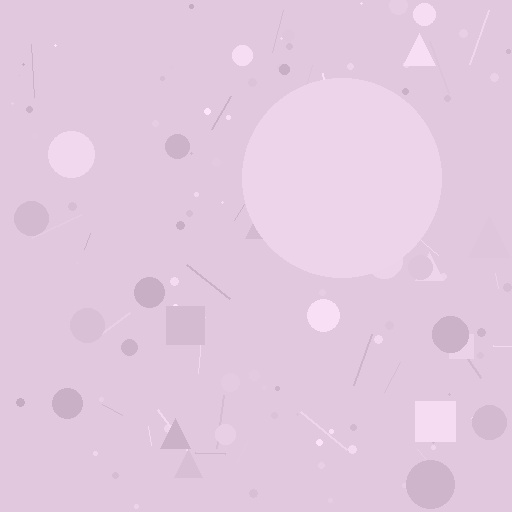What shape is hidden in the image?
A circle is hidden in the image.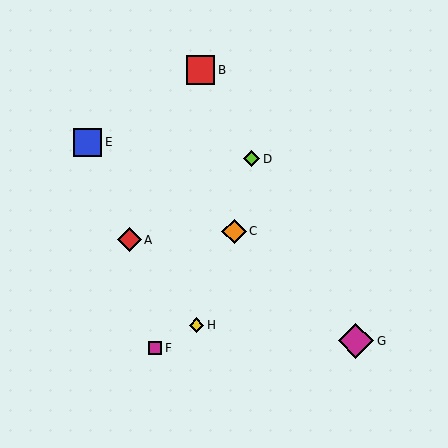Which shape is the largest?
The magenta diamond (labeled G) is the largest.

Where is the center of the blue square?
The center of the blue square is at (88, 142).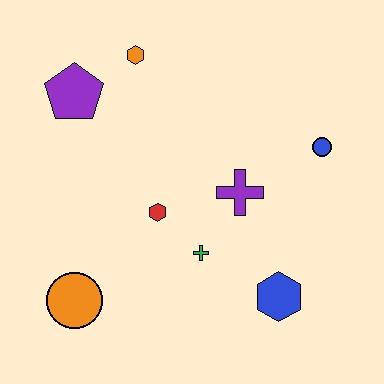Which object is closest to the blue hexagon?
The green cross is closest to the blue hexagon.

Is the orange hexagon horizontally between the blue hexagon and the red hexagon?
No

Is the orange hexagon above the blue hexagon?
Yes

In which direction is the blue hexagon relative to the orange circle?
The blue hexagon is to the right of the orange circle.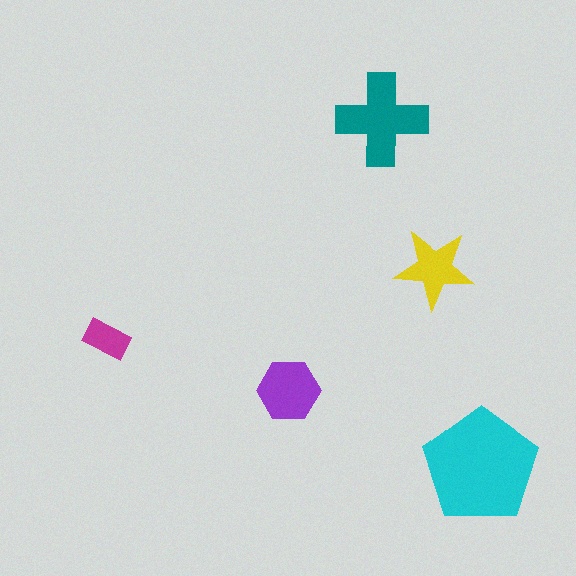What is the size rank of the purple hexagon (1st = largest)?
3rd.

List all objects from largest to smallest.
The cyan pentagon, the teal cross, the purple hexagon, the yellow star, the magenta rectangle.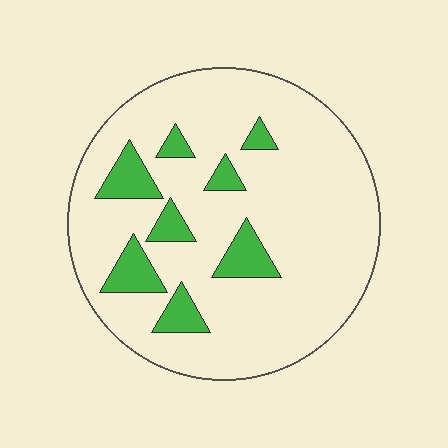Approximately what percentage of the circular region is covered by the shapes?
Approximately 15%.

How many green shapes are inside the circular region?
8.